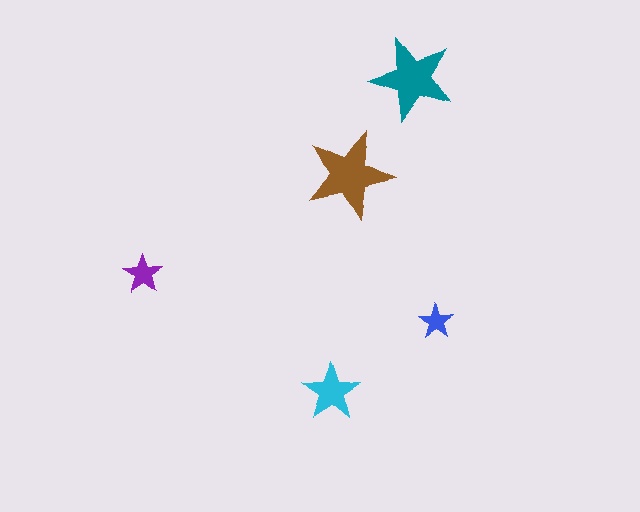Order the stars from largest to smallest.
the brown one, the teal one, the cyan one, the purple one, the blue one.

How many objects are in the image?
There are 5 objects in the image.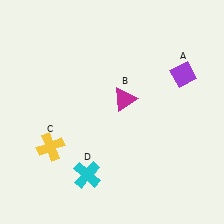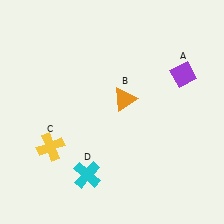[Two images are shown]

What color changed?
The triangle (B) changed from magenta in Image 1 to orange in Image 2.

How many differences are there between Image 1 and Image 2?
There is 1 difference between the two images.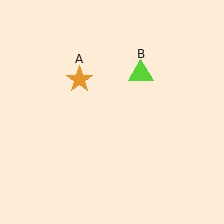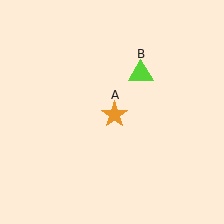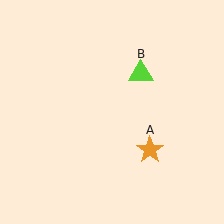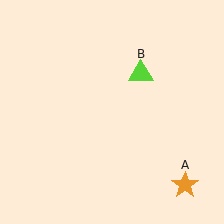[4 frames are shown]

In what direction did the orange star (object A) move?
The orange star (object A) moved down and to the right.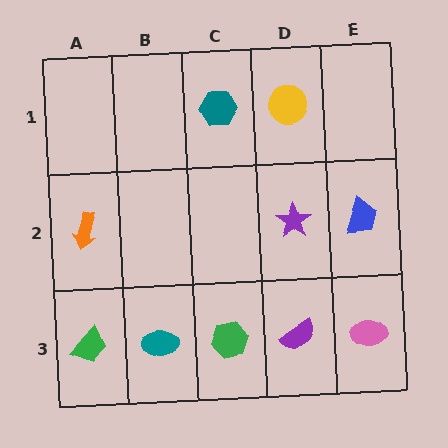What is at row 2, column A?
An orange arrow.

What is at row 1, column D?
A yellow circle.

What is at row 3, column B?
A teal ellipse.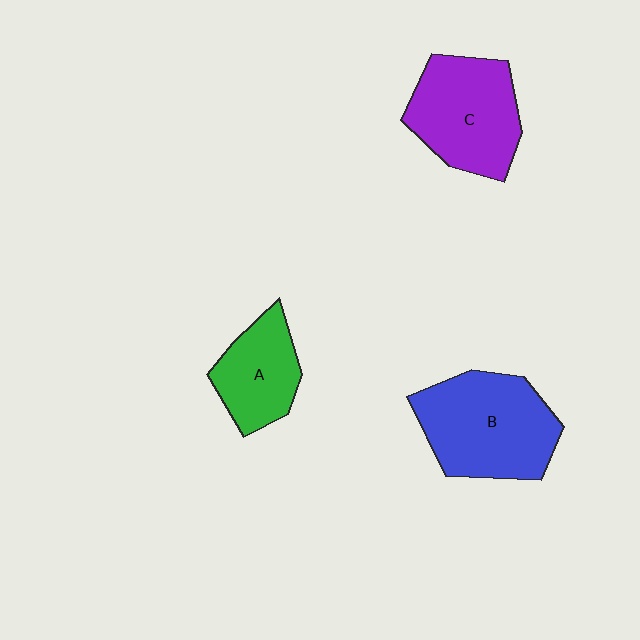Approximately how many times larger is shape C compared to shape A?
Approximately 1.4 times.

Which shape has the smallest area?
Shape A (green).